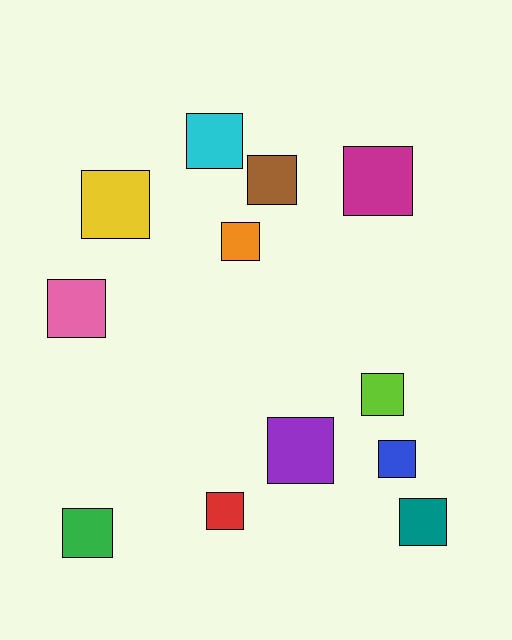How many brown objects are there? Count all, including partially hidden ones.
There is 1 brown object.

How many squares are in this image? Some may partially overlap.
There are 12 squares.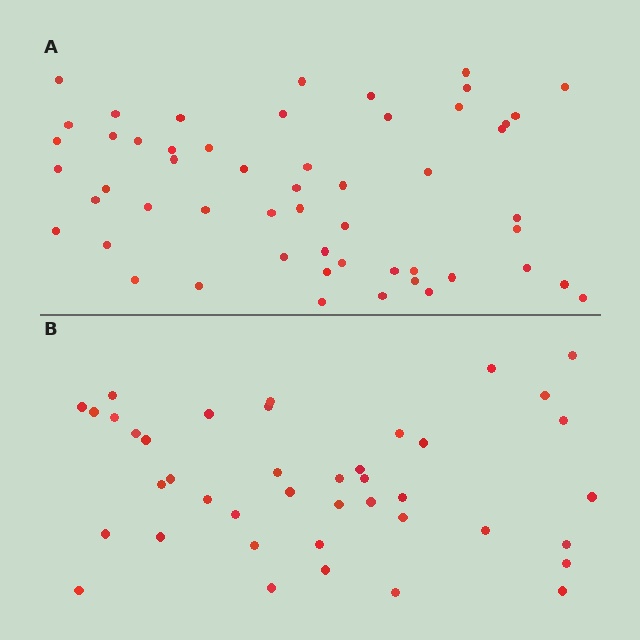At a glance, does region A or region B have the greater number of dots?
Region A (the top region) has more dots.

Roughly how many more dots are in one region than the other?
Region A has approximately 15 more dots than region B.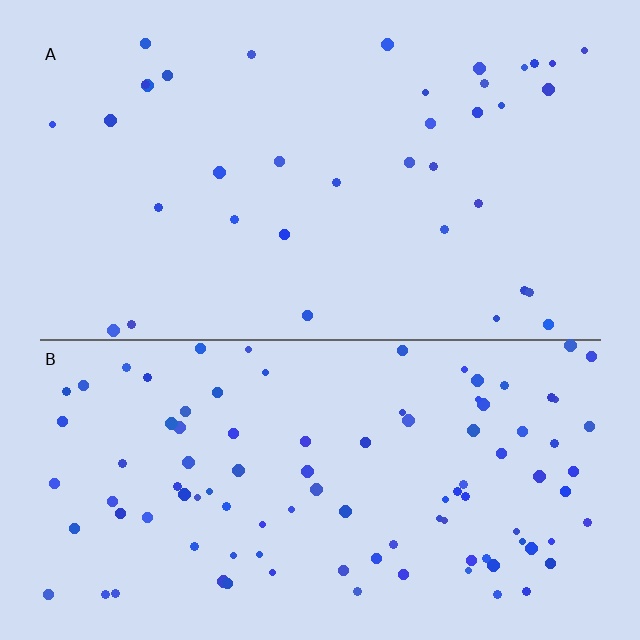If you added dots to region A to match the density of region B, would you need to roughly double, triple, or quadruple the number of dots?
Approximately triple.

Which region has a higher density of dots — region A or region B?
B (the bottom).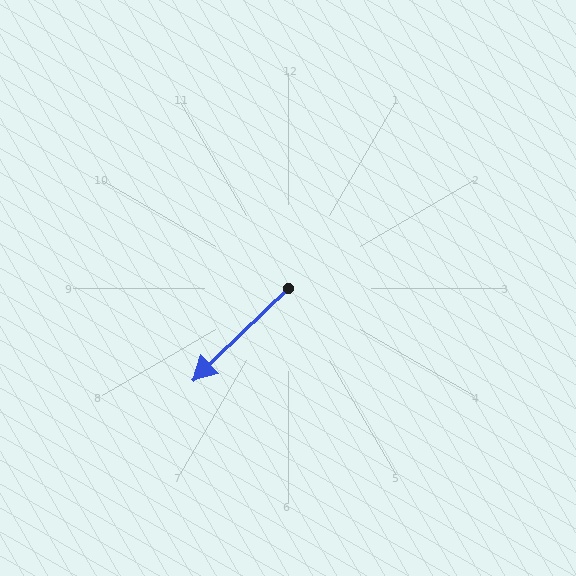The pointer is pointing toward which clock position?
Roughly 8 o'clock.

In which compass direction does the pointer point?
Southwest.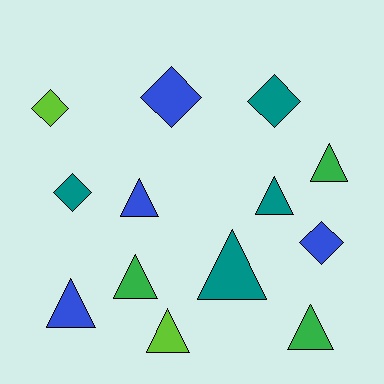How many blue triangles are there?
There are 2 blue triangles.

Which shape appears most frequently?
Triangle, with 8 objects.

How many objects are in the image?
There are 13 objects.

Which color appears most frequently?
Teal, with 4 objects.